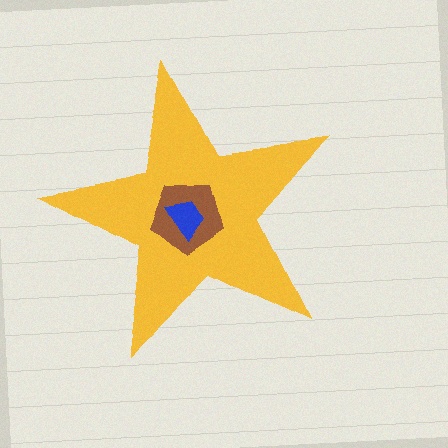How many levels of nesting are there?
3.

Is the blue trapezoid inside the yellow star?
Yes.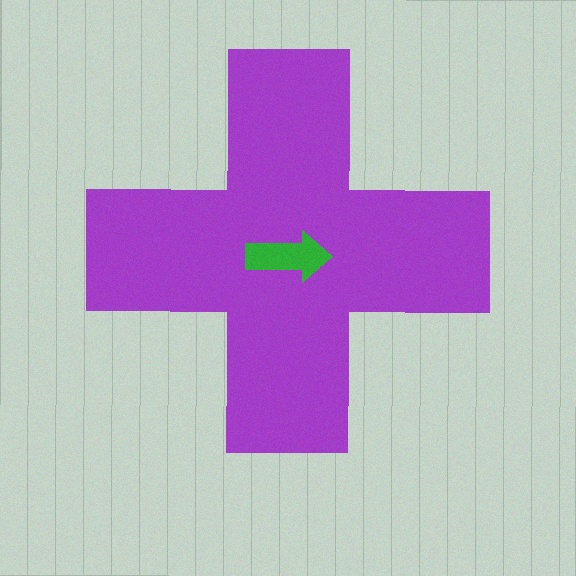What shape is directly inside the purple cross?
The green arrow.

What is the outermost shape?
The purple cross.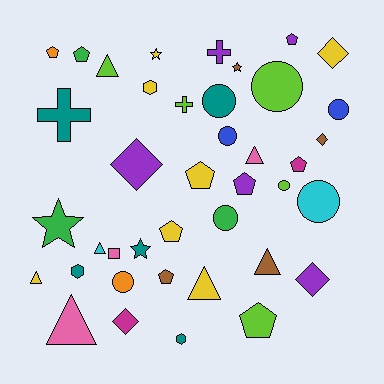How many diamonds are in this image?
There are 5 diamonds.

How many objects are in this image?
There are 40 objects.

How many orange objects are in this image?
There are 2 orange objects.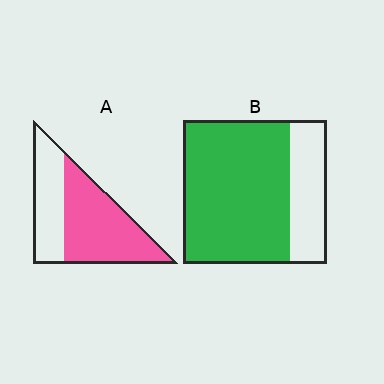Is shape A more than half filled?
Yes.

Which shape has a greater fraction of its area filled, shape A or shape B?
Shape B.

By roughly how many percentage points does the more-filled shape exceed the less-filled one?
By roughly 10 percentage points (B over A).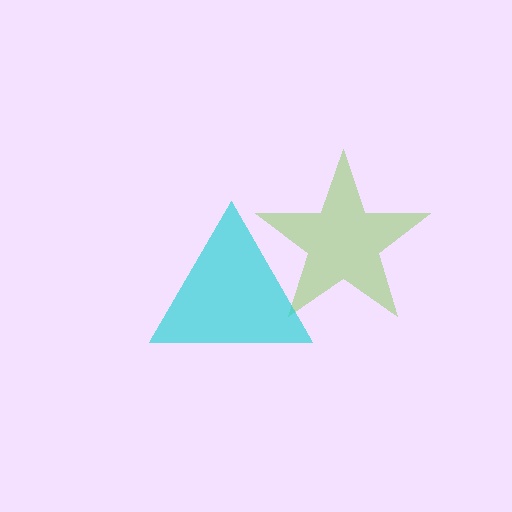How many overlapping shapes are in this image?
There are 2 overlapping shapes in the image.